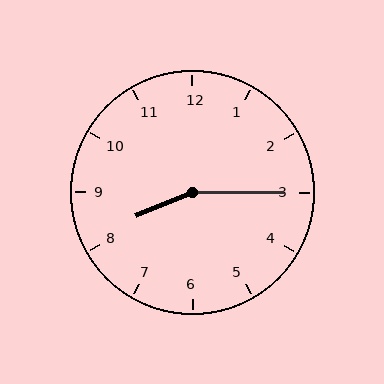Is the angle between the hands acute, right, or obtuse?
It is obtuse.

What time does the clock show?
8:15.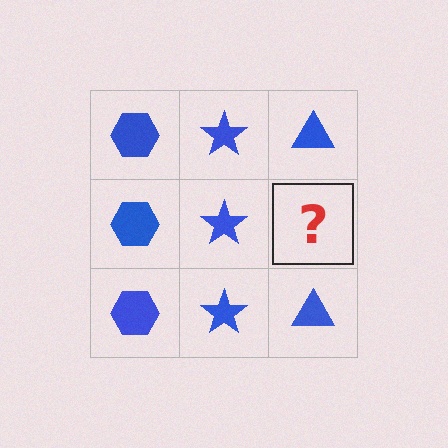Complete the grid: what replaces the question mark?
The question mark should be replaced with a blue triangle.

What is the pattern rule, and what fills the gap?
The rule is that each column has a consistent shape. The gap should be filled with a blue triangle.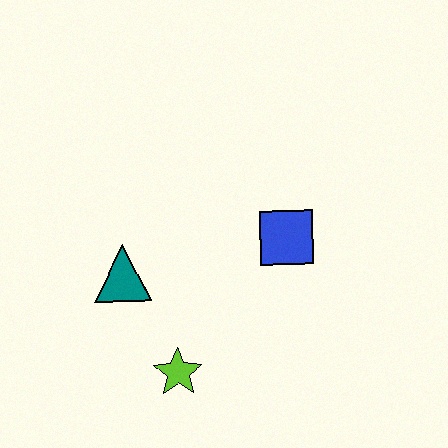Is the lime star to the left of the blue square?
Yes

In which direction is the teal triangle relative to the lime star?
The teal triangle is above the lime star.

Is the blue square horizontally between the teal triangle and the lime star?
No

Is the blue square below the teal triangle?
No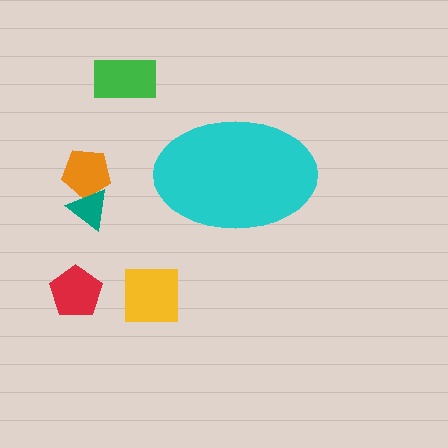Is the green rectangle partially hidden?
No, the green rectangle is fully visible.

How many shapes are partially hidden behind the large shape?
0 shapes are partially hidden.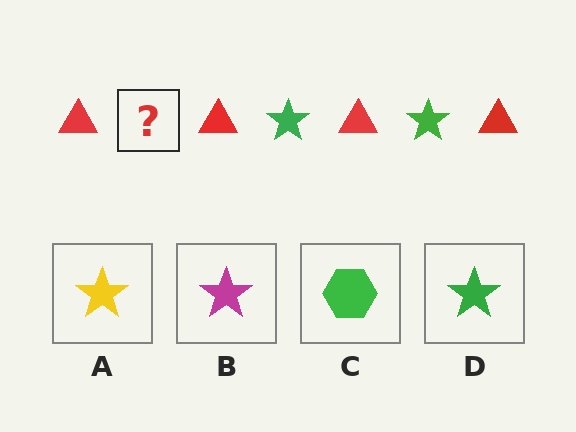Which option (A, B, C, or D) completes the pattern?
D.